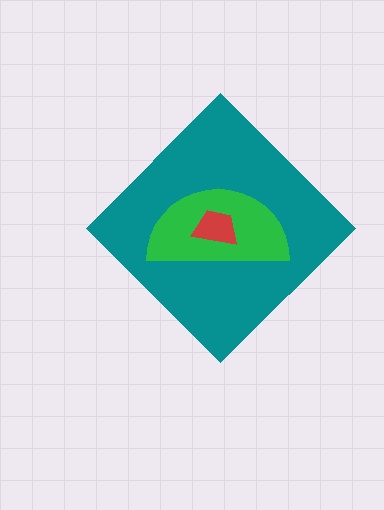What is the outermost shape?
The teal diamond.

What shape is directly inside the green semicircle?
The red trapezoid.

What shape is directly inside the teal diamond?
The green semicircle.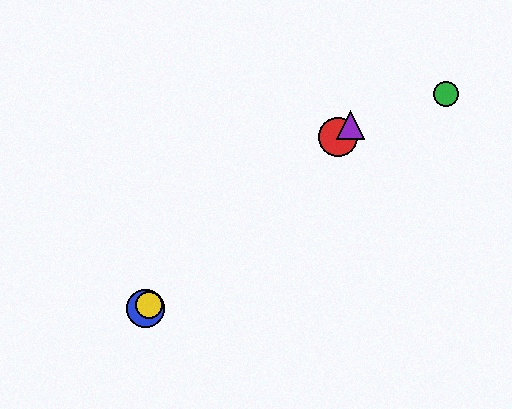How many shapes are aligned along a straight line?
4 shapes (the red circle, the blue circle, the yellow circle, the purple triangle) are aligned along a straight line.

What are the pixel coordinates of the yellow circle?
The yellow circle is at (149, 305).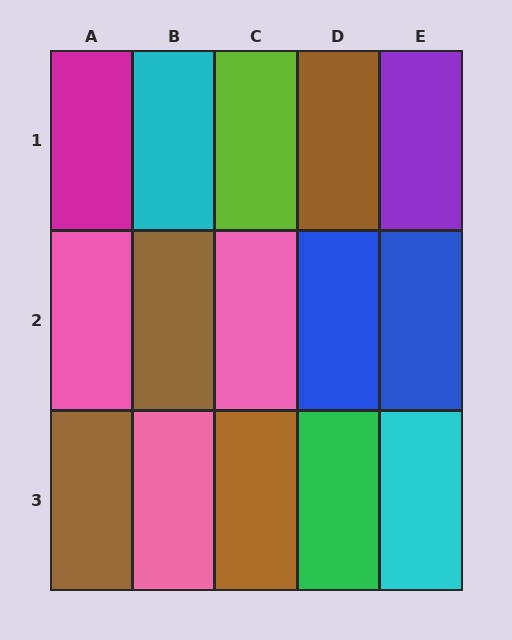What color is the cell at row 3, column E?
Cyan.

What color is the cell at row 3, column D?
Green.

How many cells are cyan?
2 cells are cyan.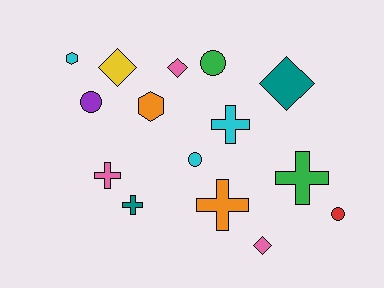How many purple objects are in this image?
There is 1 purple object.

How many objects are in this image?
There are 15 objects.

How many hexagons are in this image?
There are 2 hexagons.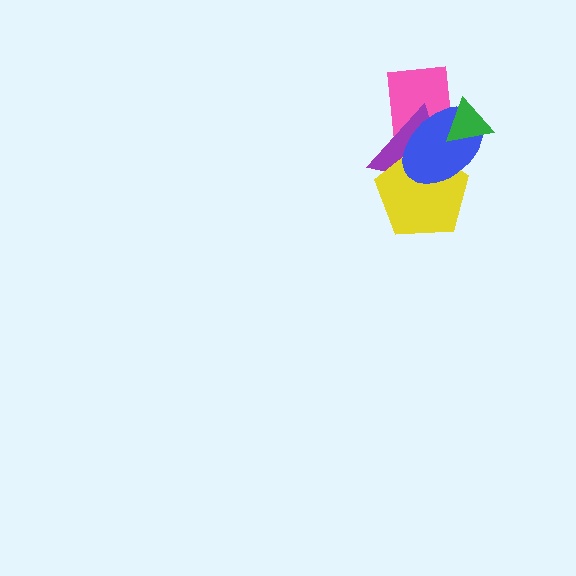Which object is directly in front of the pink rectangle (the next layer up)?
The purple triangle is directly in front of the pink rectangle.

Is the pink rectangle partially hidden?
Yes, it is partially covered by another shape.